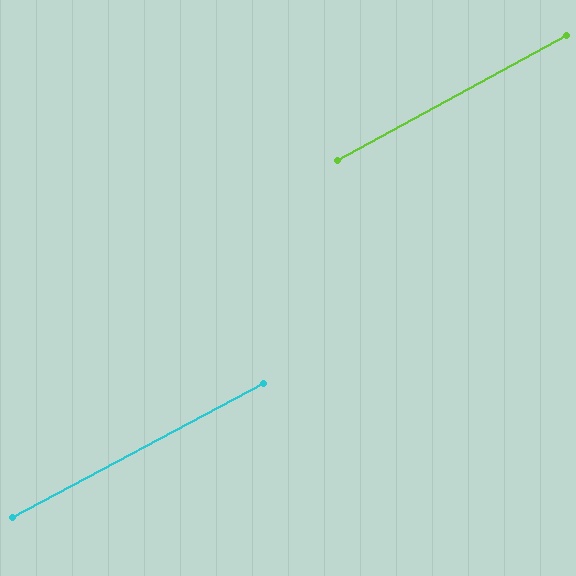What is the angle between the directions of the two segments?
Approximately 1 degree.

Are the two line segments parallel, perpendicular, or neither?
Parallel — their directions differ by only 0.7°.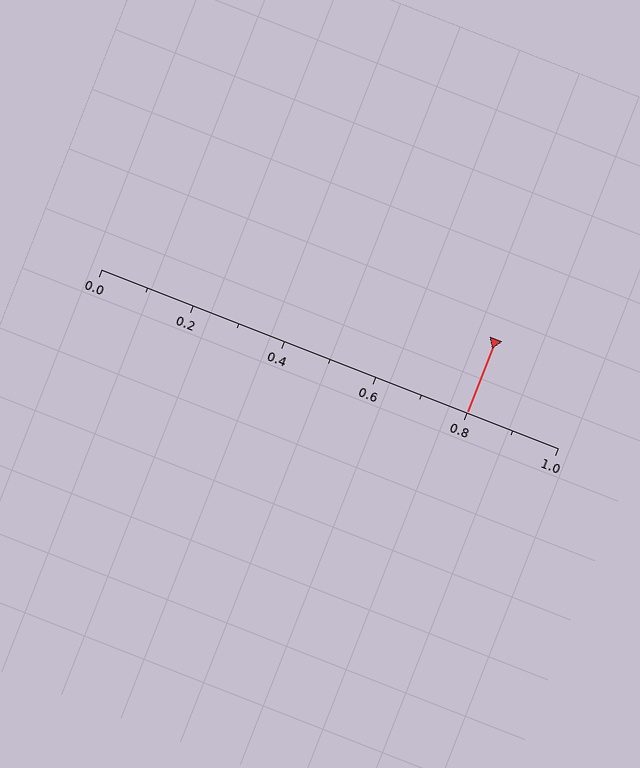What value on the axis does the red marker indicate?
The marker indicates approximately 0.8.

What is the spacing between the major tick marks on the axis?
The major ticks are spaced 0.2 apart.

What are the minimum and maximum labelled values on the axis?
The axis runs from 0.0 to 1.0.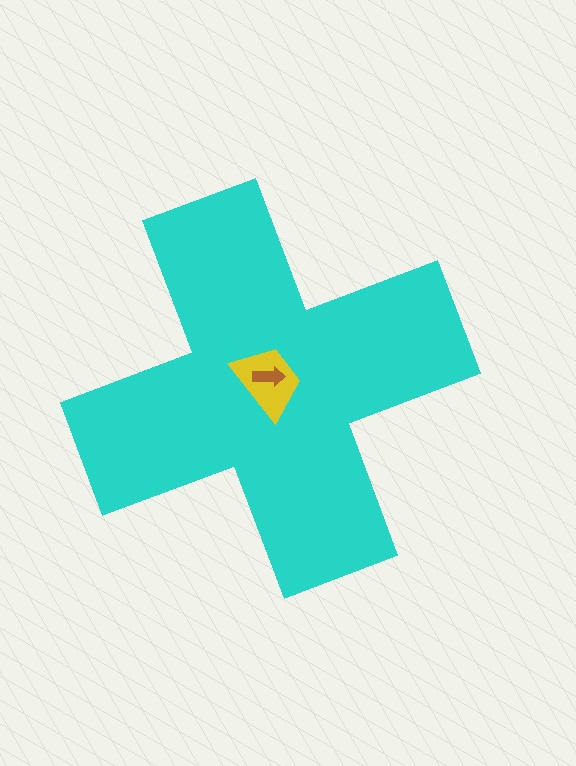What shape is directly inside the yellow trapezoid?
The brown arrow.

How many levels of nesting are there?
3.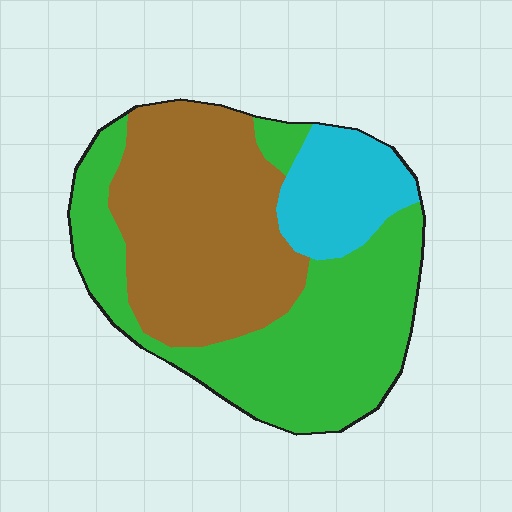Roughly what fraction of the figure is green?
Green takes up between a third and a half of the figure.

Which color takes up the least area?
Cyan, at roughly 15%.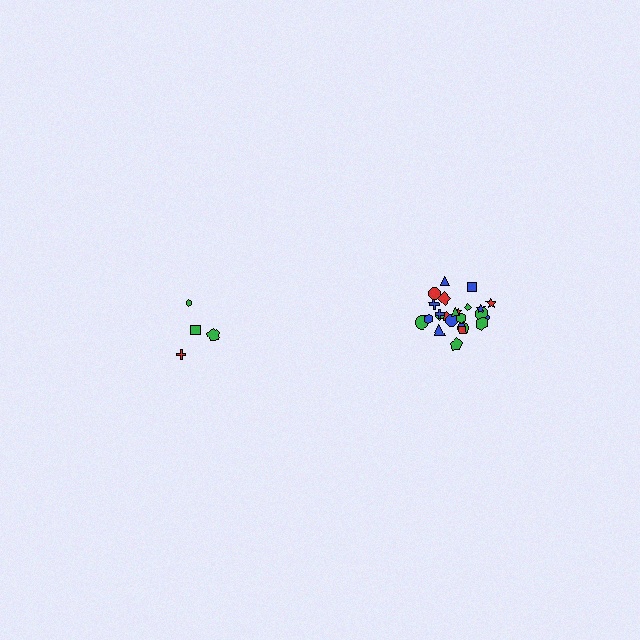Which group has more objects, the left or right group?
The right group.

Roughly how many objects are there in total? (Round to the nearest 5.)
Roughly 30 objects in total.